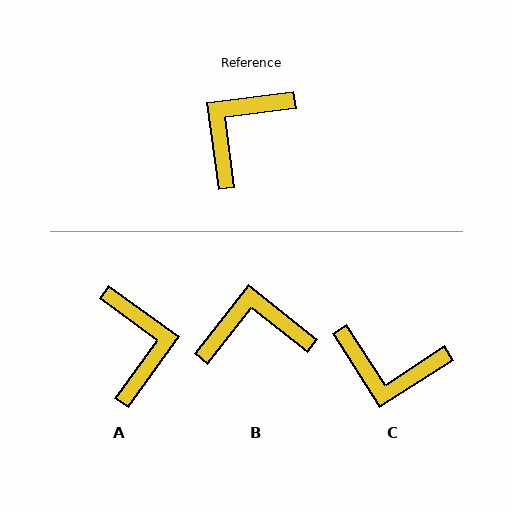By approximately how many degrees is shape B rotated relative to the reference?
Approximately 46 degrees clockwise.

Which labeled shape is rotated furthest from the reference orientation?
A, about 133 degrees away.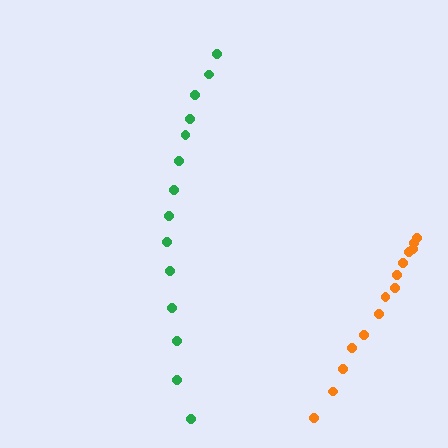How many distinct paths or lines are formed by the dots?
There are 2 distinct paths.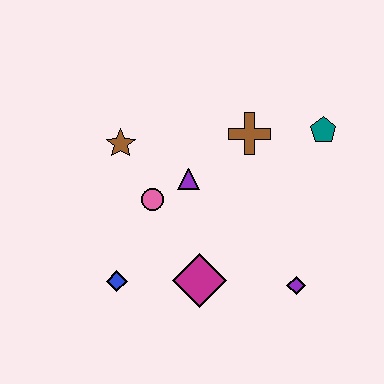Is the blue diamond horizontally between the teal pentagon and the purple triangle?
No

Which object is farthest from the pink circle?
The teal pentagon is farthest from the pink circle.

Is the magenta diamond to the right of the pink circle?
Yes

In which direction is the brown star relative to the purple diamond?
The brown star is to the left of the purple diamond.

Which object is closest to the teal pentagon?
The brown cross is closest to the teal pentagon.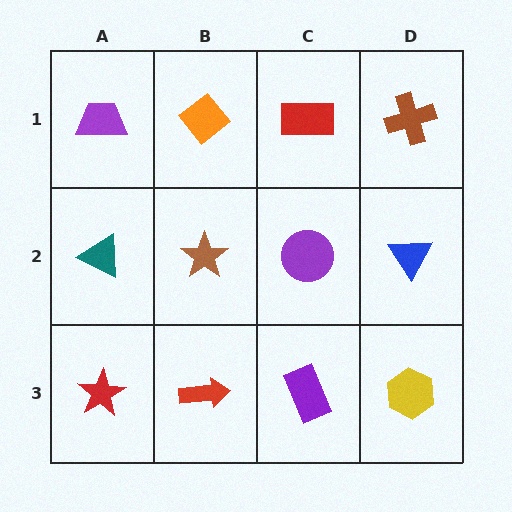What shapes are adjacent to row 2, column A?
A purple trapezoid (row 1, column A), a red star (row 3, column A), a brown star (row 2, column B).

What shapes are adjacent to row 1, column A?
A teal triangle (row 2, column A), an orange diamond (row 1, column B).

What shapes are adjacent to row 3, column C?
A purple circle (row 2, column C), a red arrow (row 3, column B), a yellow hexagon (row 3, column D).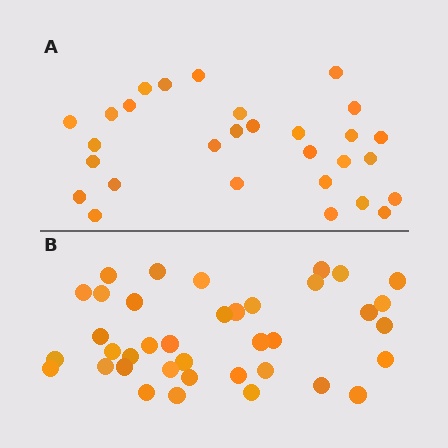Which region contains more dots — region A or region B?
Region B (the bottom region) has more dots.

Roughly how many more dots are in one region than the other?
Region B has roughly 8 or so more dots than region A.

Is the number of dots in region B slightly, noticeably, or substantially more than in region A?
Region B has noticeably more, but not dramatically so. The ratio is roughly 1.3 to 1.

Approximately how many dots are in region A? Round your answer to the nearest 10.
About 30 dots. (The exact count is 29, which rounds to 30.)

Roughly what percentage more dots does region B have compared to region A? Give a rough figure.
About 30% more.